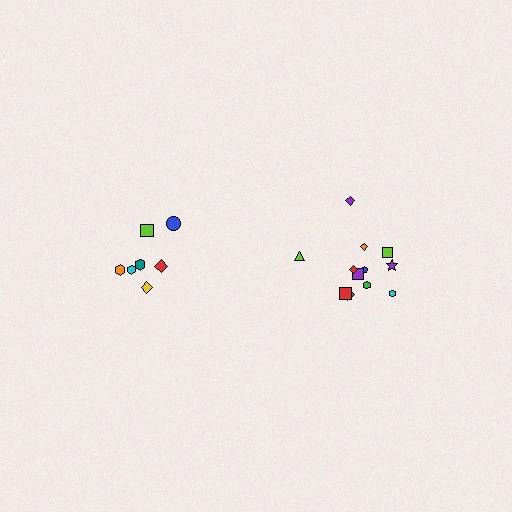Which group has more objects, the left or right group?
The right group.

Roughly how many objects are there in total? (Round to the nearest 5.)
Roughly 20 objects in total.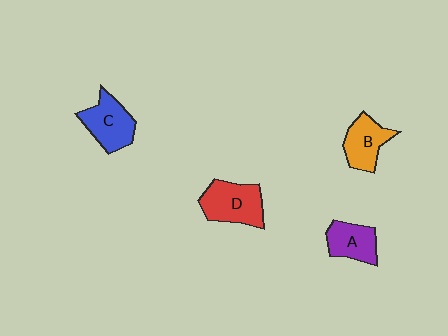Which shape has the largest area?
Shape D (red).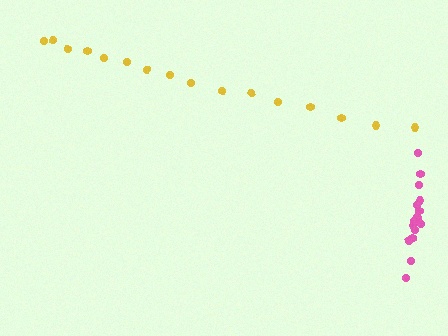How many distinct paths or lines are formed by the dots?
There are 2 distinct paths.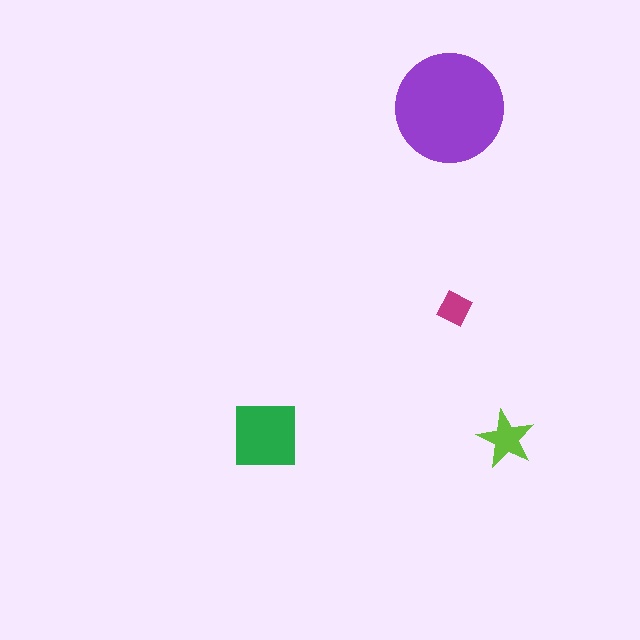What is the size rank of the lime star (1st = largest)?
3rd.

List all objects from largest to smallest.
The purple circle, the green square, the lime star, the magenta diamond.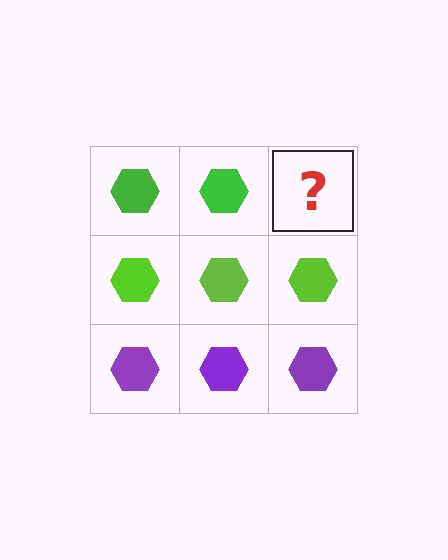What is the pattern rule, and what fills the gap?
The rule is that each row has a consistent color. The gap should be filled with a green hexagon.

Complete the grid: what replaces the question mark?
The question mark should be replaced with a green hexagon.